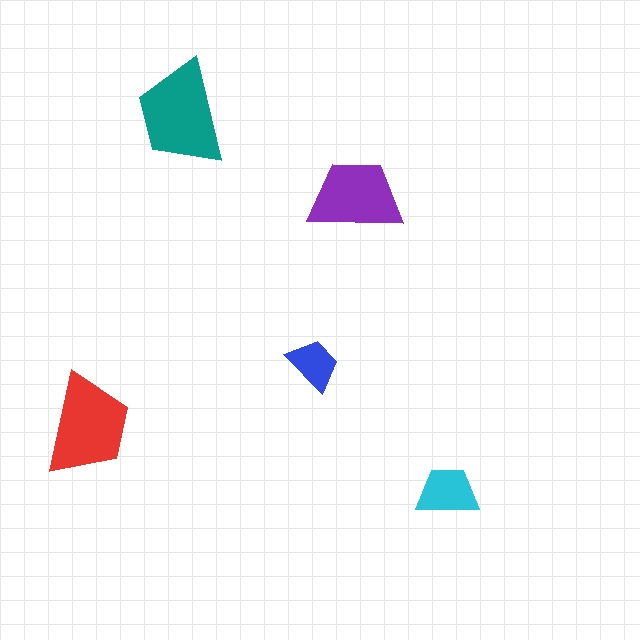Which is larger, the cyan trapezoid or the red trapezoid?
The red one.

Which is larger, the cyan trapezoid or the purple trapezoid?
The purple one.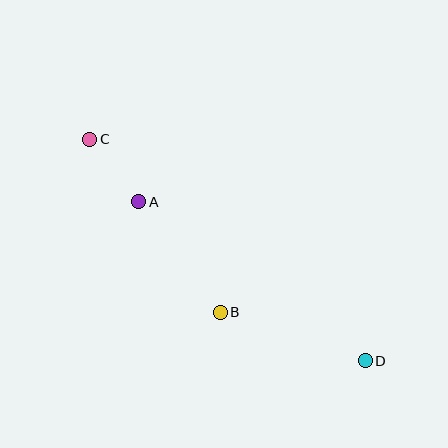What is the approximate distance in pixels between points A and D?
The distance between A and D is approximately 276 pixels.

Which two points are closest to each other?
Points A and C are closest to each other.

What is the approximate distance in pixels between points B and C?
The distance between B and C is approximately 217 pixels.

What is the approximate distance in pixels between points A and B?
The distance between A and B is approximately 137 pixels.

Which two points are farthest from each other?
Points C and D are farthest from each other.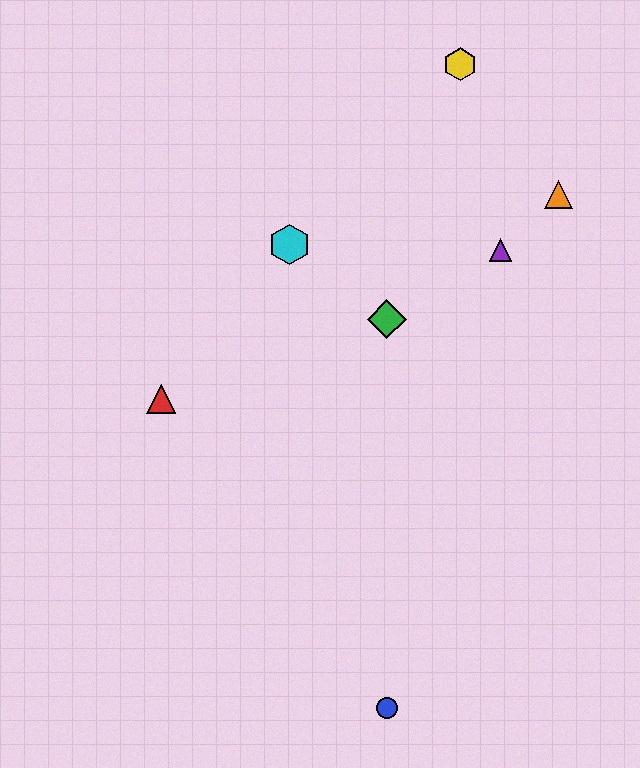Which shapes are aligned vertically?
The blue circle, the green diamond are aligned vertically.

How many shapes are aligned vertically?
2 shapes (the blue circle, the green diamond) are aligned vertically.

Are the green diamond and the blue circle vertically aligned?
Yes, both are at x≈387.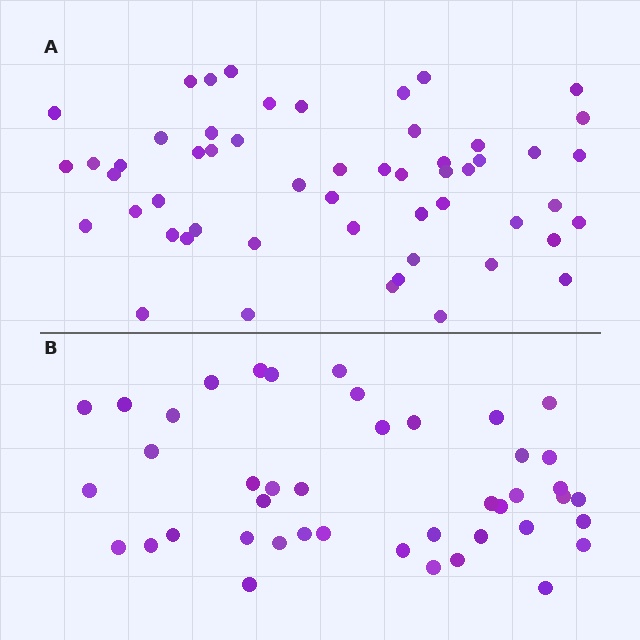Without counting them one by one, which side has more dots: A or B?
Region A (the top region) has more dots.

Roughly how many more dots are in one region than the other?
Region A has roughly 12 or so more dots than region B.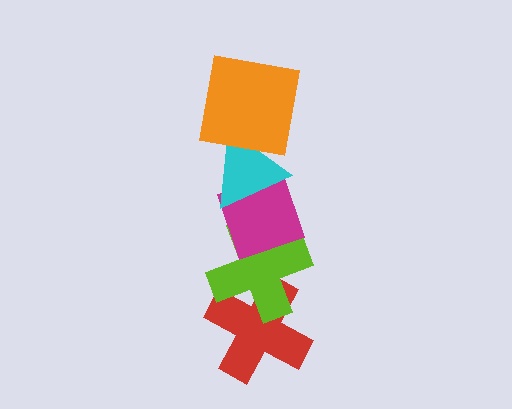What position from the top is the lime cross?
The lime cross is 4th from the top.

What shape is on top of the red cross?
The lime cross is on top of the red cross.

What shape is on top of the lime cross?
The magenta diamond is on top of the lime cross.